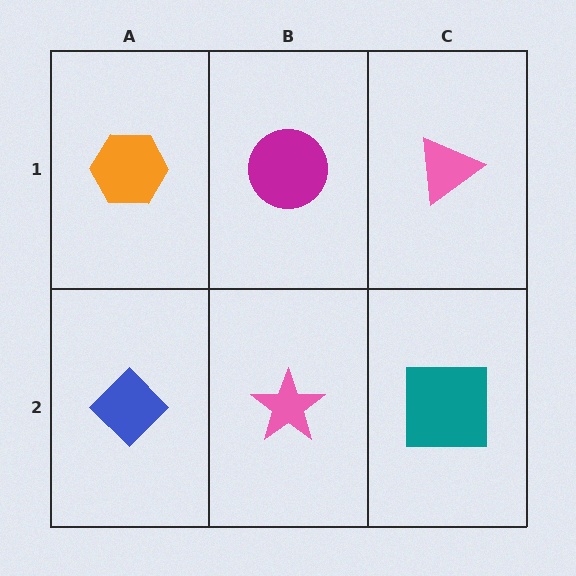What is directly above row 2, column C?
A pink triangle.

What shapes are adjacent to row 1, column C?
A teal square (row 2, column C), a magenta circle (row 1, column B).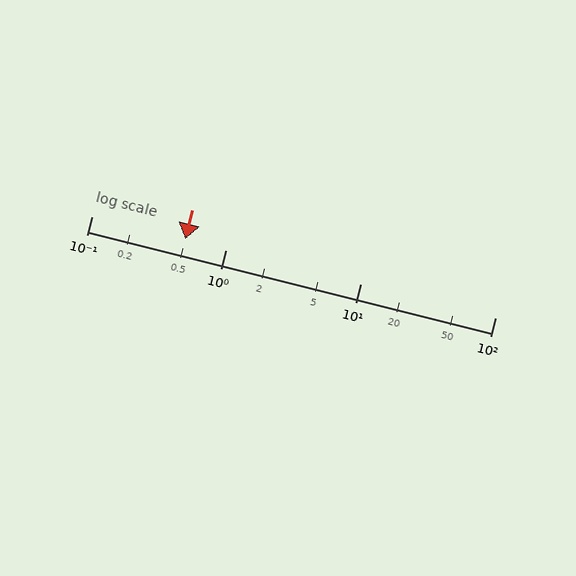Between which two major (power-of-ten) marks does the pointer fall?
The pointer is between 0.1 and 1.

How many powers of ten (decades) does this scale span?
The scale spans 3 decades, from 0.1 to 100.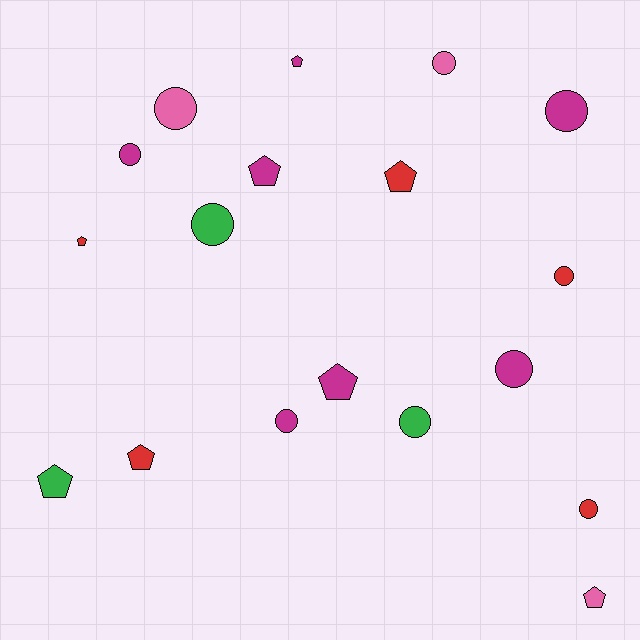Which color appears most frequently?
Magenta, with 7 objects.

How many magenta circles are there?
There are 4 magenta circles.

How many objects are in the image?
There are 18 objects.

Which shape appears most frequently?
Circle, with 10 objects.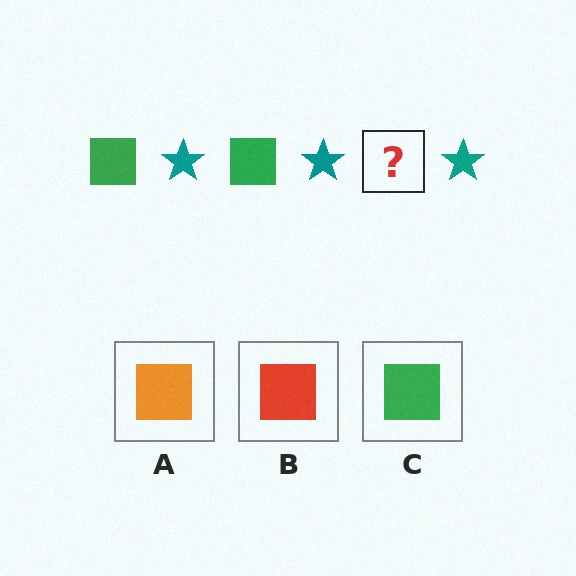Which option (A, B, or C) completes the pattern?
C.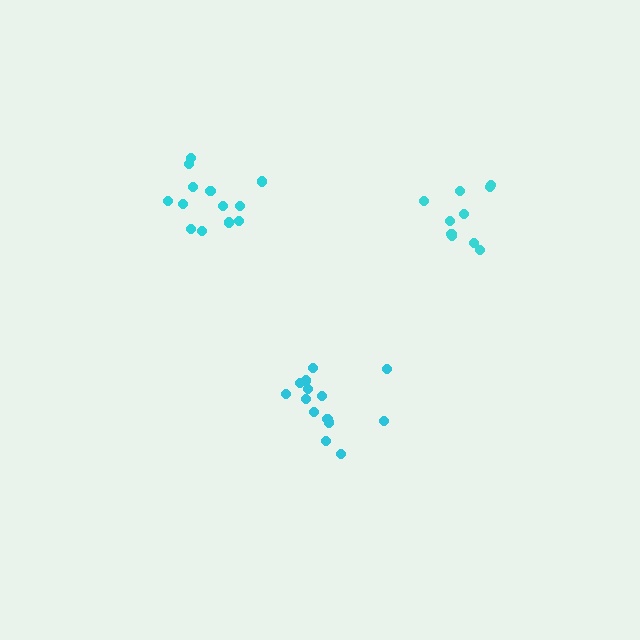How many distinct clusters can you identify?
There are 3 distinct clusters.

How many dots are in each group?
Group 1: 13 dots, Group 2: 14 dots, Group 3: 10 dots (37 total).